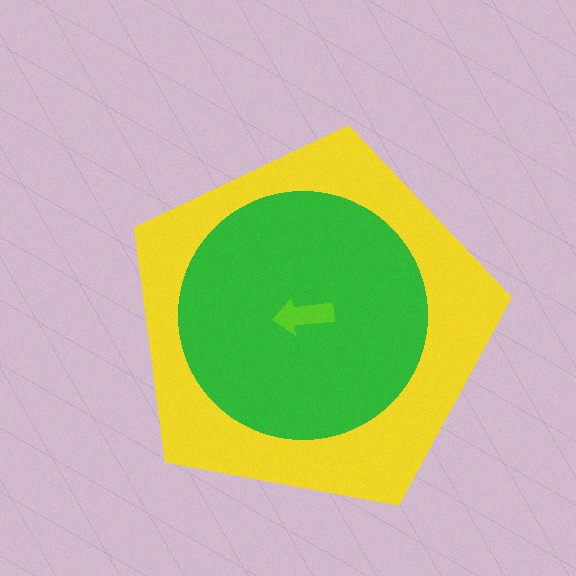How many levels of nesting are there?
3.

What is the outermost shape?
The yellow pentagon.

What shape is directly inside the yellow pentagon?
The green circle.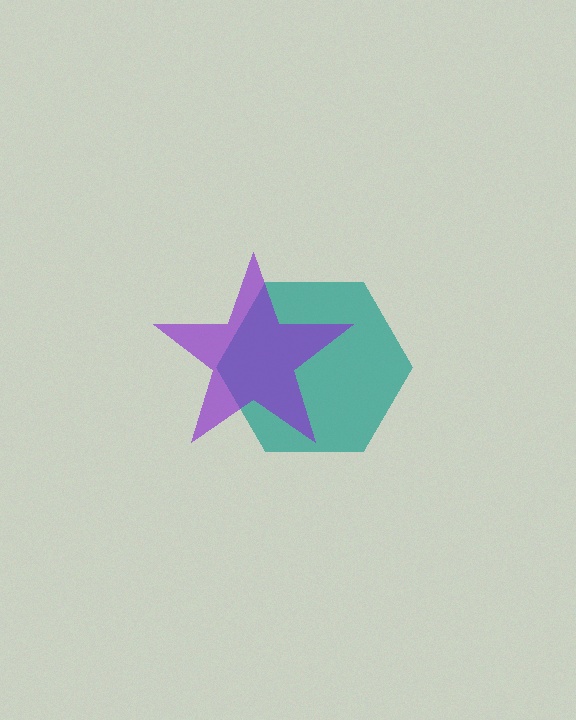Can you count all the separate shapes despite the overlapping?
Yes, there are 2 separate shapes.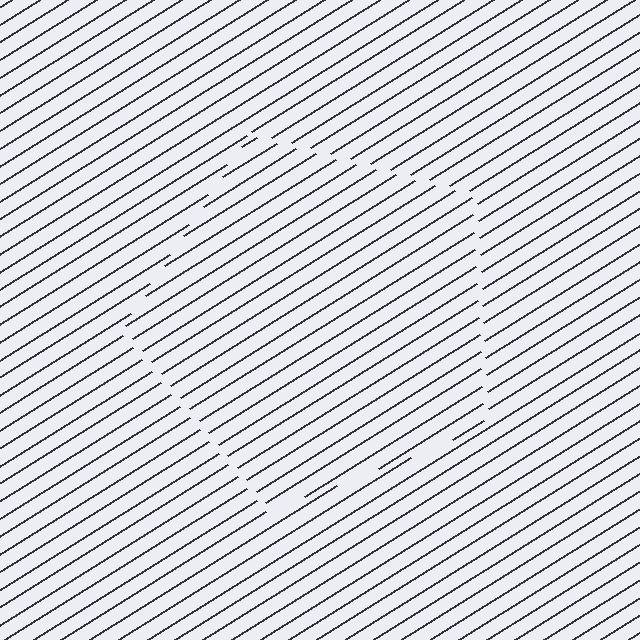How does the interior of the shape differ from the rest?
The interior of the shape contains the same grating, shifted by half a period — the contour is defined by the phase discontinuity where line-ends from the inner and outer gratings abut.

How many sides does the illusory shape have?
5 sides — the line-ends trace a pentagon.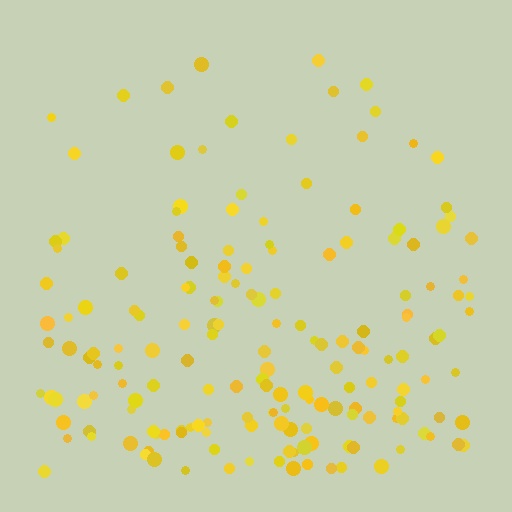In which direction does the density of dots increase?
From top to bottom, with the bottom side densest.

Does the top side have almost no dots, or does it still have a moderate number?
Still a moderate number, just noticeably fewer than the bottom.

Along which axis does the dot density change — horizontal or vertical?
Vertical.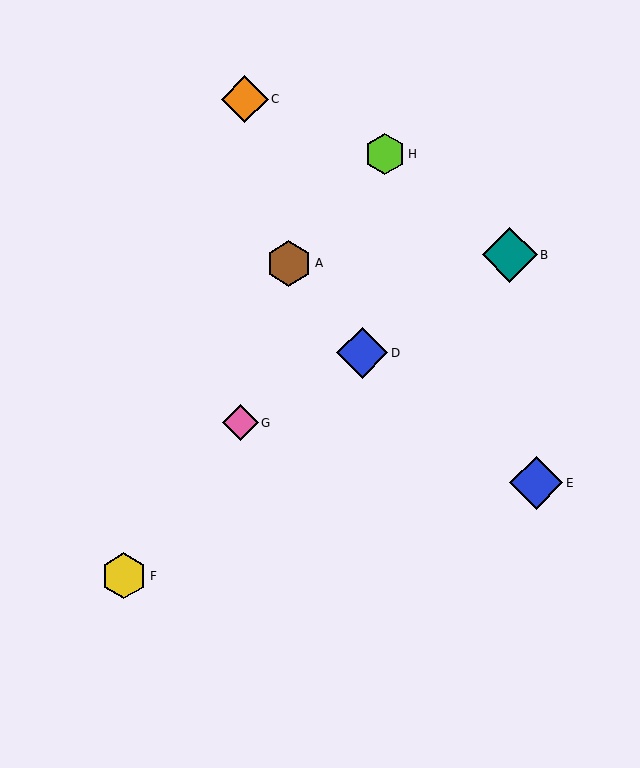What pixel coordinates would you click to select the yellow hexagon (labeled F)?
Click at (124, 576) to select the yellow hexagon F.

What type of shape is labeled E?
Shape E is a blue diamond.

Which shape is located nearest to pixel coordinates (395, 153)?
The lime hexagon (labeled H) at (384, 154) is nearest to that location.